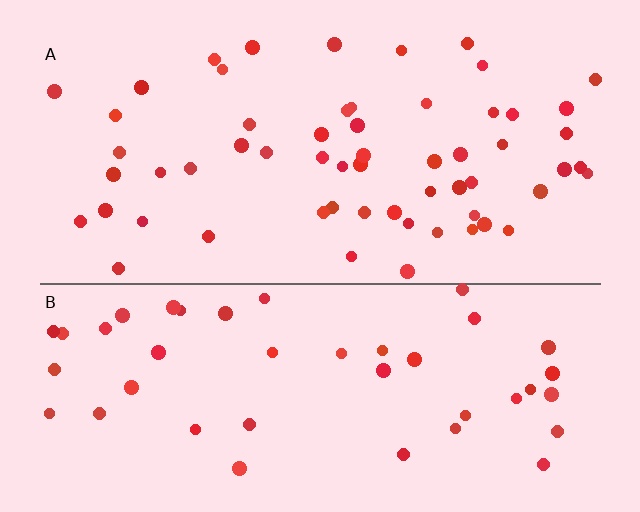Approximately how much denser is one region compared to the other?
Approximately 1.4× — region A over region B.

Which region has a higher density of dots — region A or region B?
A (the top).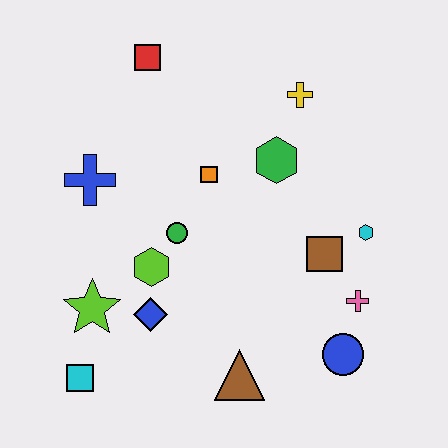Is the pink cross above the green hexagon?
No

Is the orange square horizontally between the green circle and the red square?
No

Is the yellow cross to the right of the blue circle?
No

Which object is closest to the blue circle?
The pink cross is closest to the blue circle.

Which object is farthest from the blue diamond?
The yellow cross is farthest from the blue diamond.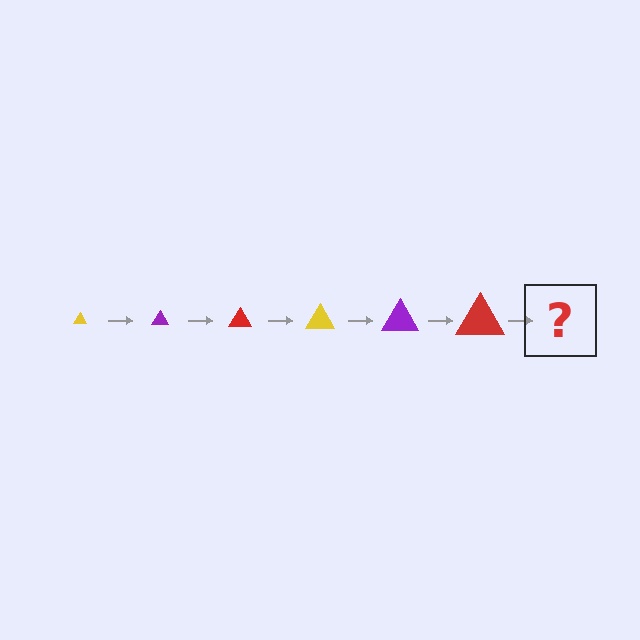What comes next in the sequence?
The next element should be a yellow triangle, larger than the previous one.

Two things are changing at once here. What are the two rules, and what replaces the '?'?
The two rules are that the triangle grows larger each step and the color cycles through yellow, purple, and red. The '?' should be a yellow triangle, larger than the previous one.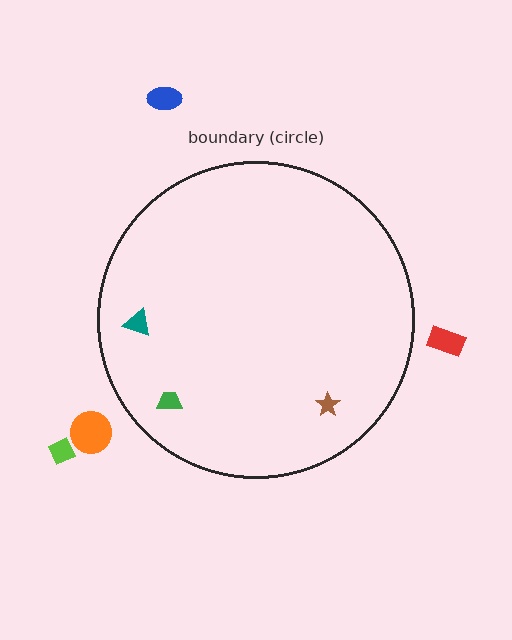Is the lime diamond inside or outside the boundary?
Outside.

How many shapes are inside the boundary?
3 inside, 4 outside.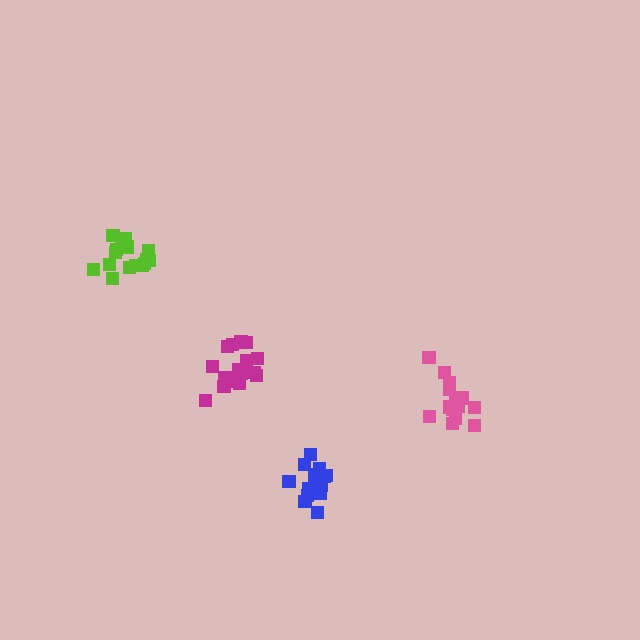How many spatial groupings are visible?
There are 4 spatial groupings.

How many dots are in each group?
Group 1: 14 dots, Group 2: 19 dots, Group 3: 16 dots, Group 4: 16 dots (65 total).